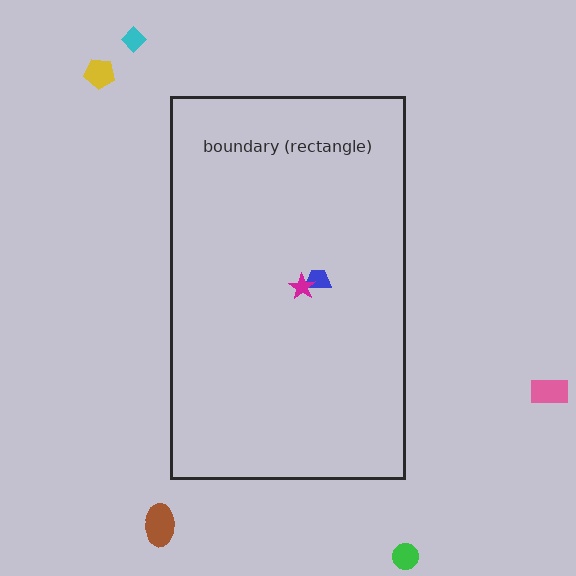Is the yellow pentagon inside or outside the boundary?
Outside.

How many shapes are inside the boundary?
2 inside, 5 outside.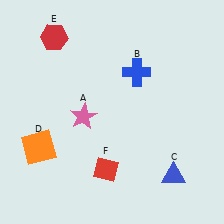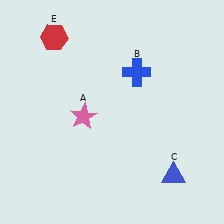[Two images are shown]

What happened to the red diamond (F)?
The red diamond (F) was removed in Image 2. It was in the bottom-left area of Image 1.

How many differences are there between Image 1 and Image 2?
There are 2 differences between the two images.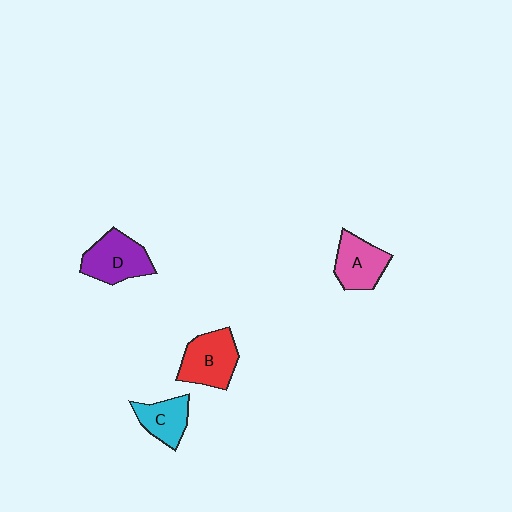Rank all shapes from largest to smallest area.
From largest to smallest: D (purple), B (red), A (pink), C (cyan).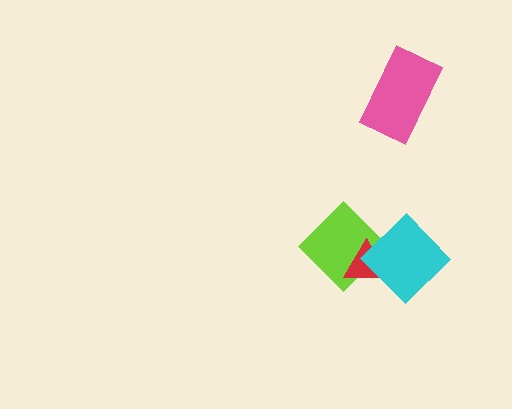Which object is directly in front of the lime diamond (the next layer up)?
The red triangle is directly in front of the lime diamond.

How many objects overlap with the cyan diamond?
2 objects overlap with the cyan diamond.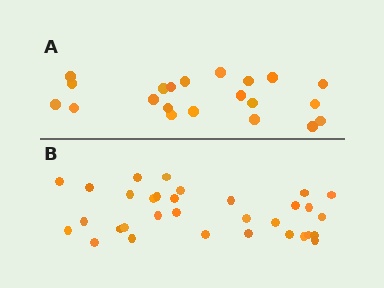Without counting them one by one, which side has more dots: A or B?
Region B (the bottom region) has more dots.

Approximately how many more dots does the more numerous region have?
Region B has roughly 12 or so more dots than region A.